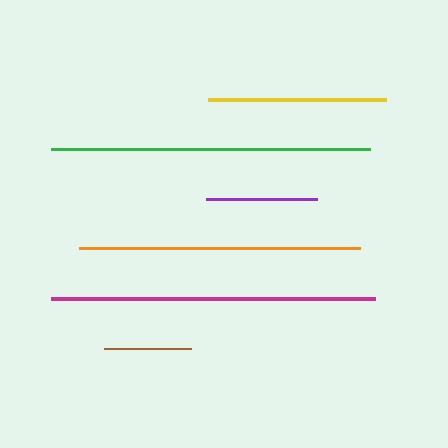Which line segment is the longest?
The magenta line is the longest at approximately 325 pixels.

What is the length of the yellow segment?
The yellow segment is approximately 178 pixels long.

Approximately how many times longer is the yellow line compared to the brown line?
The yellow line is approximately 2.1 times the length of the brown line.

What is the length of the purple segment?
The purple segment is approximately 110 pixels long.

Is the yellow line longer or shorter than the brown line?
The yellow line is longer than the brown line.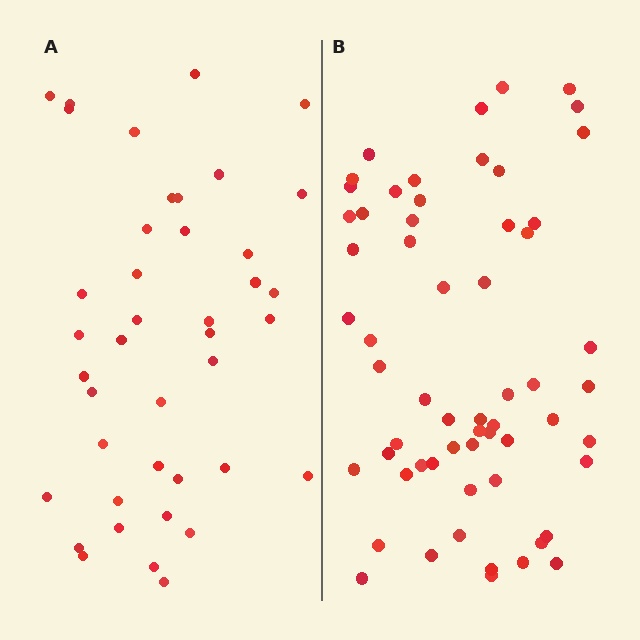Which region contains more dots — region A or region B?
Region B (the right region) has more dots.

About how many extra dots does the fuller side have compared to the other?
Region B has approximately 20 more dots than region A.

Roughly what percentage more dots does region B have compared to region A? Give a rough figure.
About 45% more.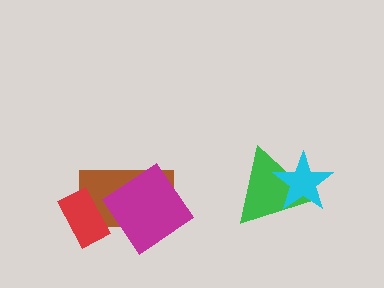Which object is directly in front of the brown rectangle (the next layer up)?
The magenta diamond is directly in front of the brown rectangle.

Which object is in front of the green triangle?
The cyan star is in front of the green triangle.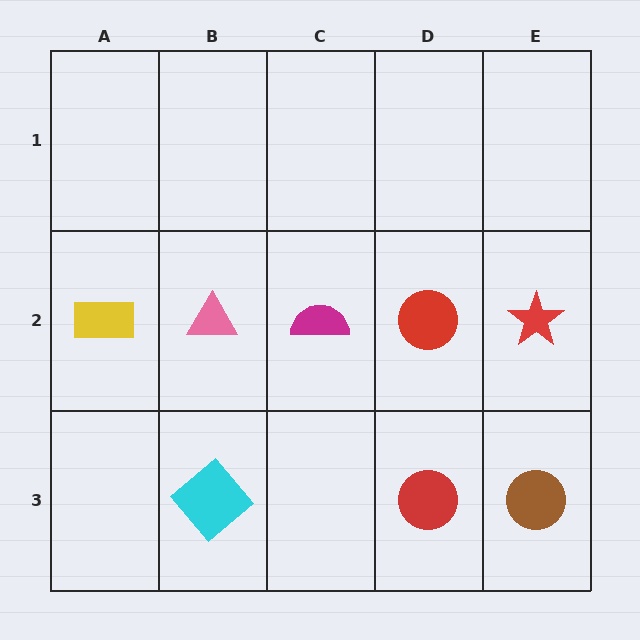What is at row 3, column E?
A brown circle.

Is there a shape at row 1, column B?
No, that cell is empty.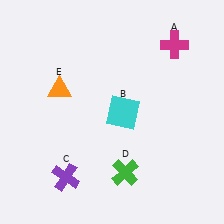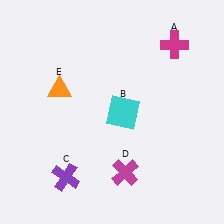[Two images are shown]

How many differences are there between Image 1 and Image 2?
There is 1 difference between the two images.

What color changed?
The cross (D) changed from green in Image 1 to magenta in Image 2.